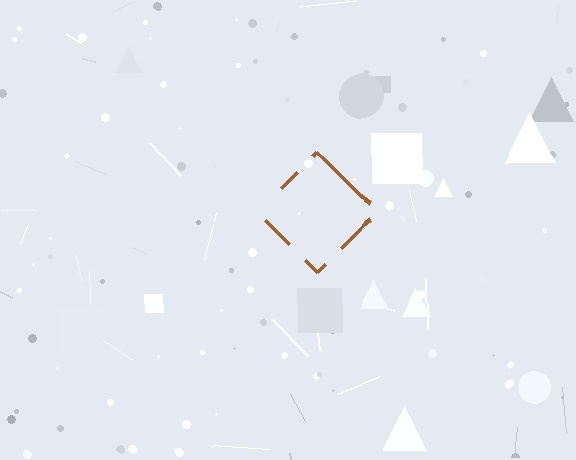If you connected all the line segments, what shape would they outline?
They would outline a diamond.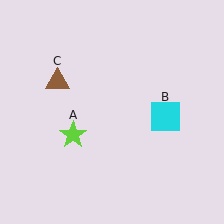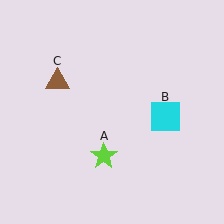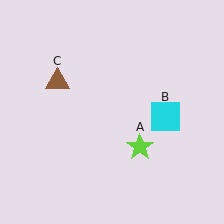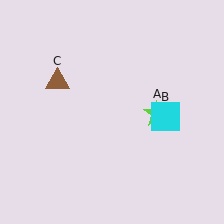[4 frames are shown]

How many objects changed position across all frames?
1 object changed position: lime star (object A).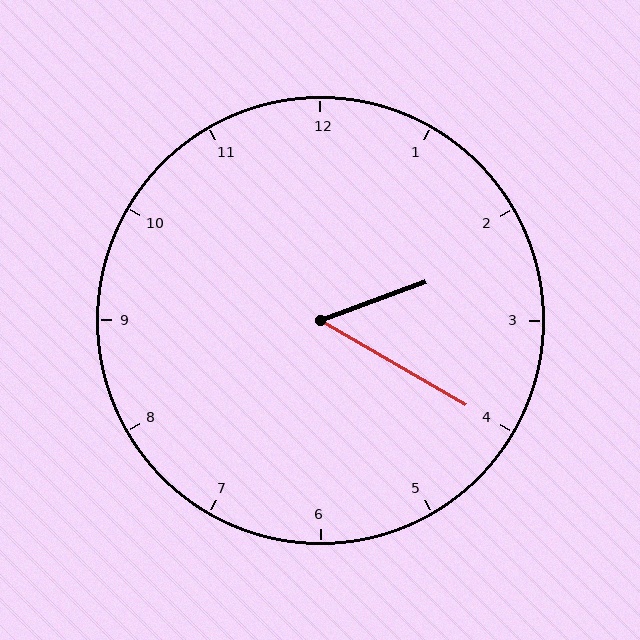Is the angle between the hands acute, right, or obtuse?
It is acute.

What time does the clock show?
2:20.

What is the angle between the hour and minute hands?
Approximately 50 degrees.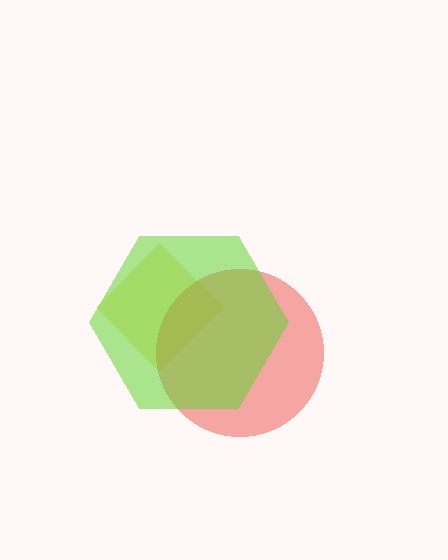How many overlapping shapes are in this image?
There are 3 overlapping shapes in the image.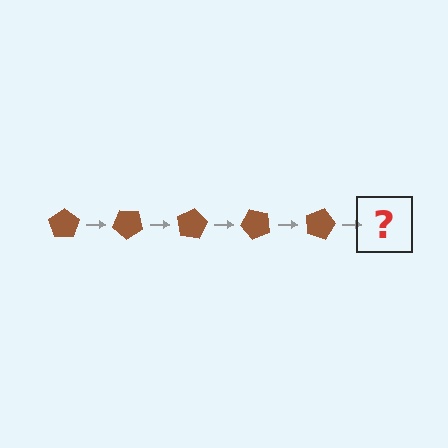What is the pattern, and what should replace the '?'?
The pattern is that the pentagon rotates 40 degrees each step. The '?' should be a brown pentagon rotated 200 degrees.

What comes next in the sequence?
The next element should be a brown pentagon rotated 200 degrees.